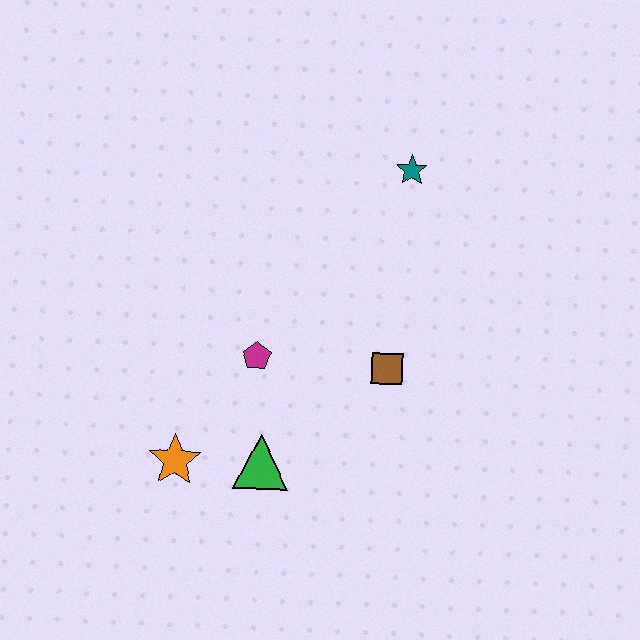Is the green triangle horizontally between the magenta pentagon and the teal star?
Yes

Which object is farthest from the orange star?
The teal star is farthest from the orange star.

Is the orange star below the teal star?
Yes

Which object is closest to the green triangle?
The orange star is closest to the green triangle.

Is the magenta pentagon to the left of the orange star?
No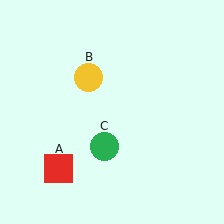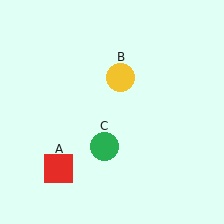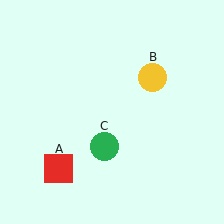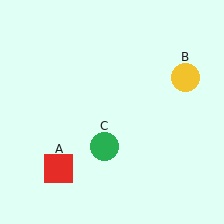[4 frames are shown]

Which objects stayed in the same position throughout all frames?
Red square (object A) and green circle (object C) remained stationary.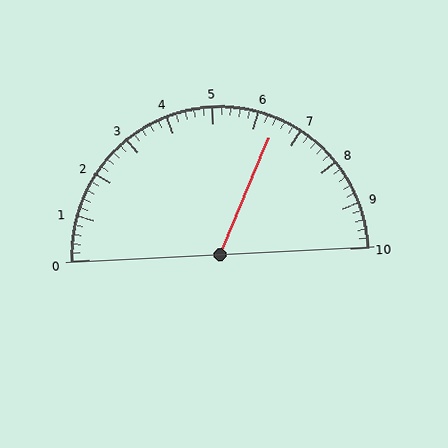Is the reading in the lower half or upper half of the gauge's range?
The reading is in the upper half of the range (0 to 10).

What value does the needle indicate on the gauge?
The needle indicates approximately 6.4.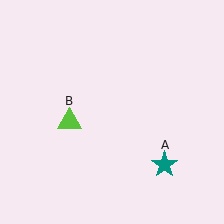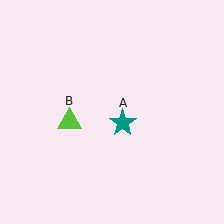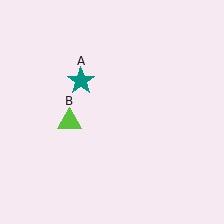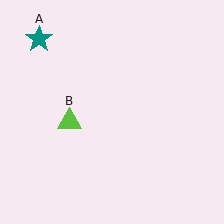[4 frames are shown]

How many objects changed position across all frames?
1 object changed position: teal star (object A).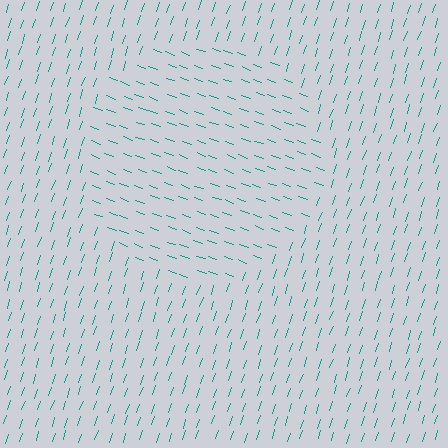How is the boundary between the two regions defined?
The boundary is defined purely by a change in line orientation (approximately 89 degrees difference). All lines are the same color and thickness.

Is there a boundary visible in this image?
Yes, there is a texture boundary formed by a change in line orientation.